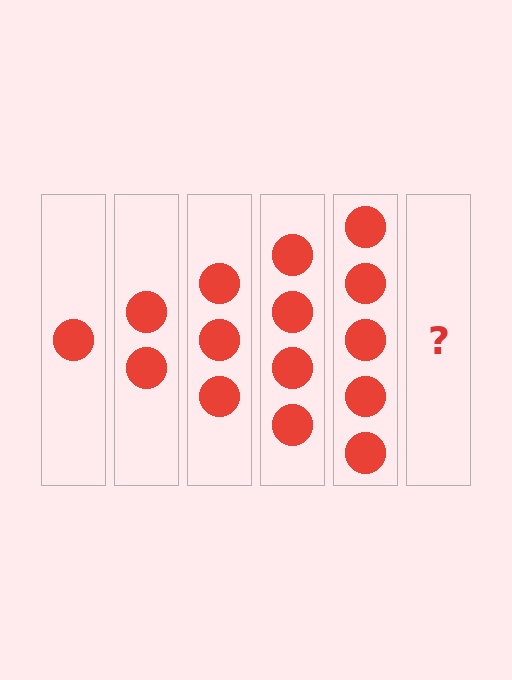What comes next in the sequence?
The next element should be 6 circles.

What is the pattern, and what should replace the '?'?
The pattern is that each step adds one more circle. The '?' should be 6 circles.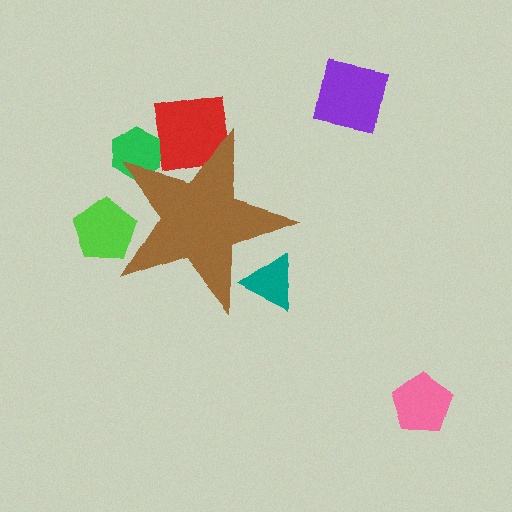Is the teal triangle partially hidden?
Yes, the teal triangle is partially hidden behind the brown star.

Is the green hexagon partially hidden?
Yes, the green hexagon is partially hidden behind the brown star.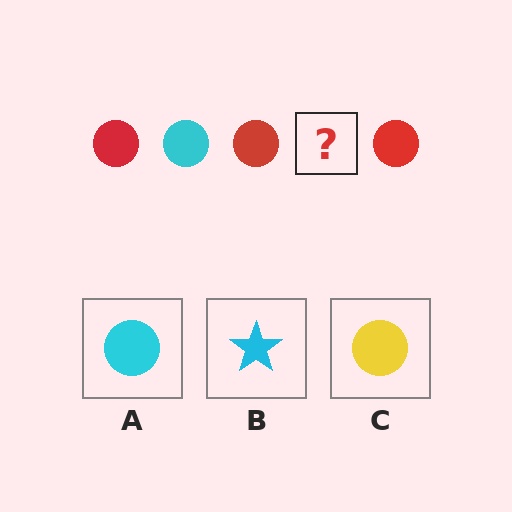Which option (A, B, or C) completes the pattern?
A.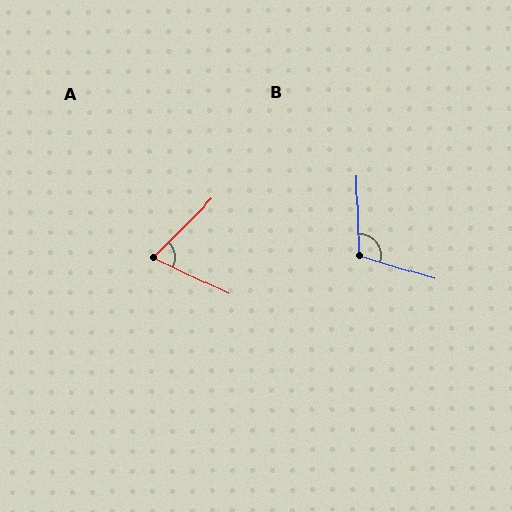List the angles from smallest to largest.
A (70°), B (108°).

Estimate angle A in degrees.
Approximately 70 degrees.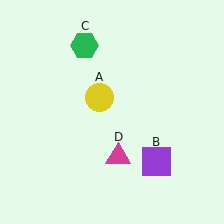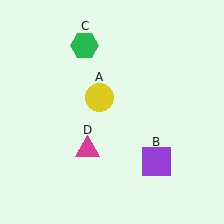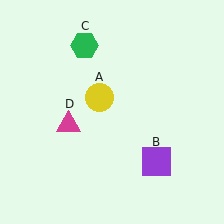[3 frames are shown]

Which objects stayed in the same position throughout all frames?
Yellow circle (object A) and purple square (object B) and green hexagon (object C) remained stationary.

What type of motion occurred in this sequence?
The magenta triangle (object D) rotated clockwise around the center of the scene.